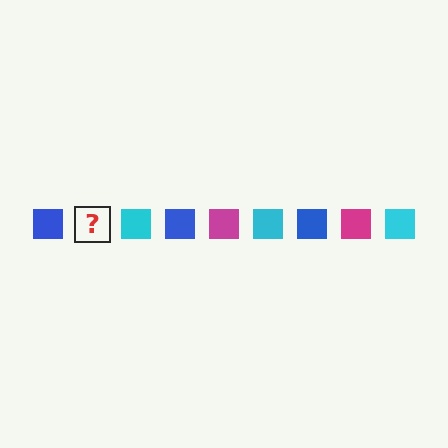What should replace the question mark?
The question mark should be replaced with a magenta square.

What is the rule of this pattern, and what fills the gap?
The rule is that the pattern cycles through blue, magenta, cyan squares. The gap should be filled with a magenta square.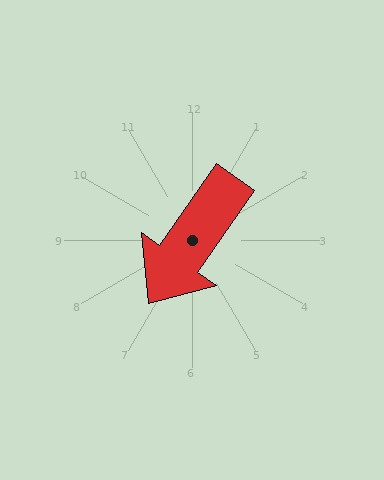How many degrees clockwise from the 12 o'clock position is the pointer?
Approximately 215 degrees.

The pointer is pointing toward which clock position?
Roughly 7 o'clock.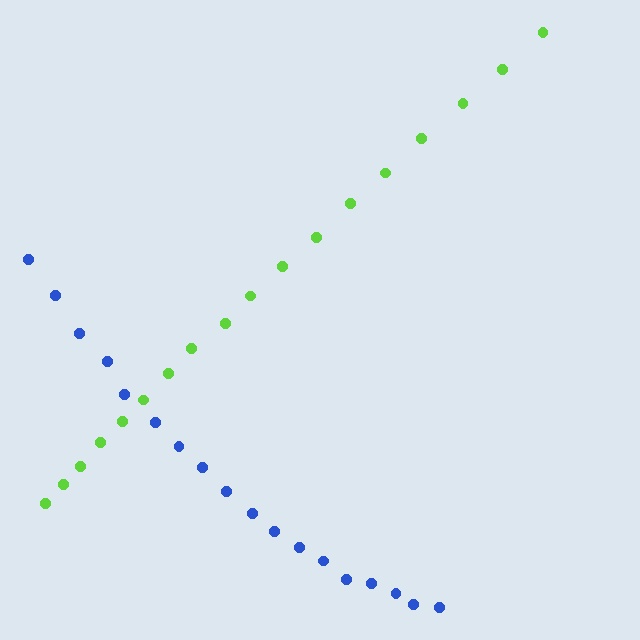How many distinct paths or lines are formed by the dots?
There are 2 distinct paths.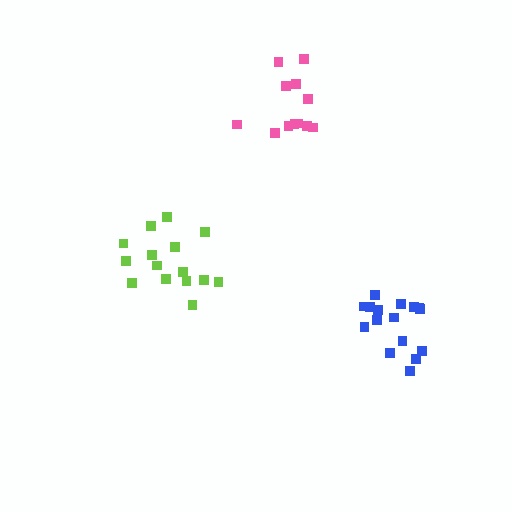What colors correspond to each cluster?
The clusters are colored: lime, blue, pink.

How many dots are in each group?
Group 1: 15 dots, Group 2: 16 dots, Group 3: 12 dots (43 total).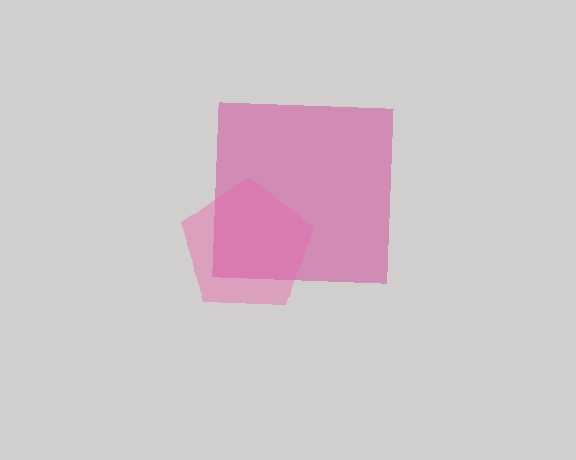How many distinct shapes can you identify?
There are 2 distinct shapes: a magenta square, a pink pentagon.